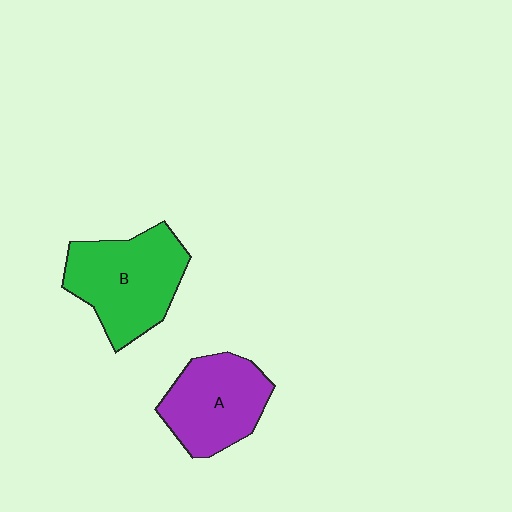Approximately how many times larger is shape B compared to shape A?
Approximately 1.2 times.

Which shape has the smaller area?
Shape A (purple).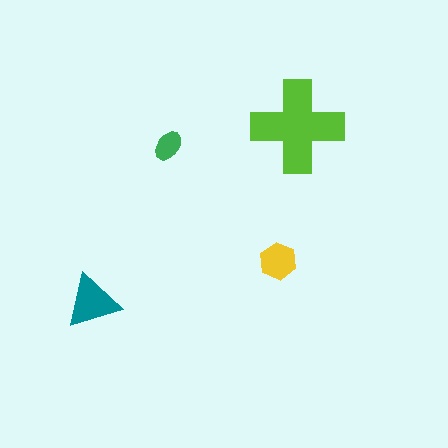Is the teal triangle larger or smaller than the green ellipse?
Larger.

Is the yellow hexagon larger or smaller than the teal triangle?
Smaller.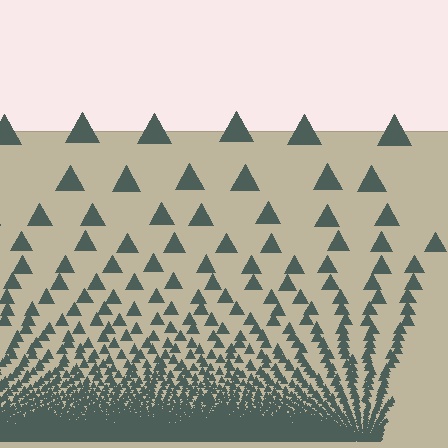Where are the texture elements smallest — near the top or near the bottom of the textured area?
Near the bottom.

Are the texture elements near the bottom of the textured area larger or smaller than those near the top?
Smaller. The gradient is inverted — elements near the bottom are smaller and denser.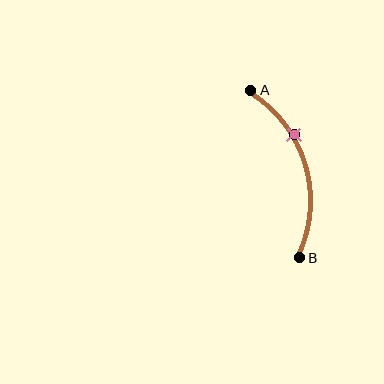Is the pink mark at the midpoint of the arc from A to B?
No. The pink mark lies on the arc but is closer to endpoint A. The arc midpoint would be at the point on the curve equidistant along the arc from both A and B.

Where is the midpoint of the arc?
The arc midpoint is the point on the curve farthest from the straight line joining A and B. It sits to the right of that line.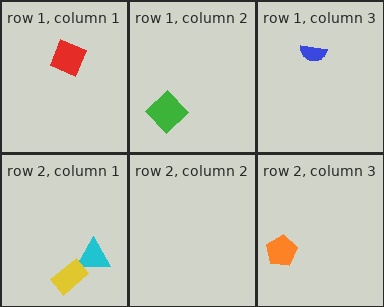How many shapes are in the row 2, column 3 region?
1.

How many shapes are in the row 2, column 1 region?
2.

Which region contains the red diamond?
The row 1, column 1 region.